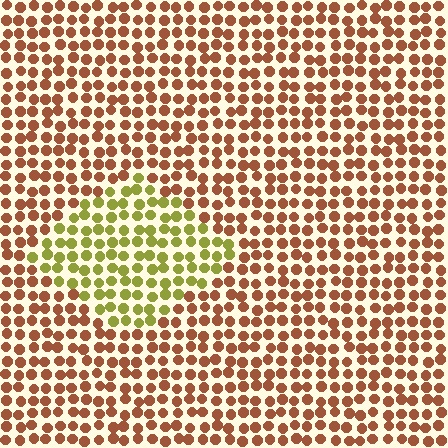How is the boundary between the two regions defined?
The boundary is defined purely by a slight shift in hue (about 53 degrees). Spacing, size, and orientation are identical on both sides.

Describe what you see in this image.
The image is filled with small brown elements in a uniform arrangement. A diamond-shaped region is visible where the elements are tinted to a slightly different hue, forming a subtle color boundary.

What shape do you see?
I see a diamond.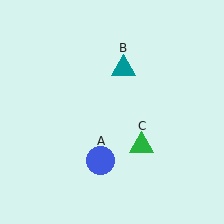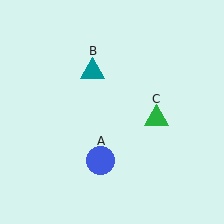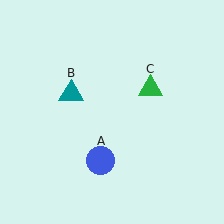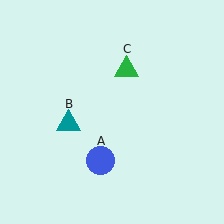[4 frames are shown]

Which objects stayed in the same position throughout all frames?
Blue circle (object A) remained stationary.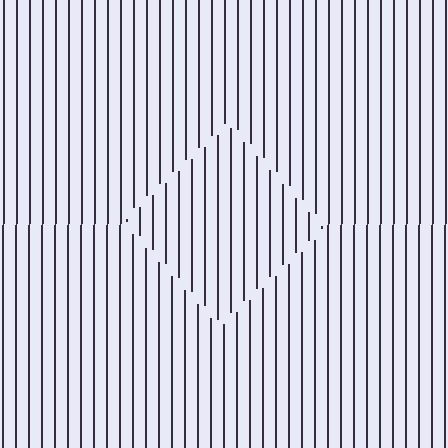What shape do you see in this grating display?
An illusory square. The interior of the shape contains the same grating, shifted by half a period — the contour is defined by the phase discontinuity where line-ends from the inner and outer gratings abut.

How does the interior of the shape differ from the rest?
The interior of the shape contains the same grating, shifted by half a period — the contour is defined by the phase discontinuity where line-ends from the inner and outer gratings abut.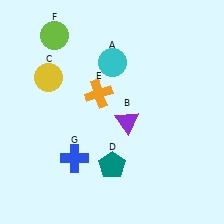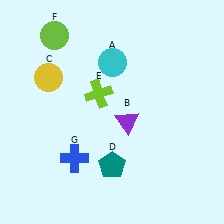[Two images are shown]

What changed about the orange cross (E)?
In Image 1, E is orange. In Image 2, it changed to lime.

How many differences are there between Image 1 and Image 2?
There is 1 difference between the two images.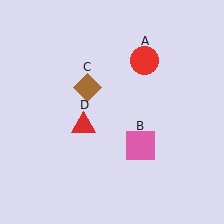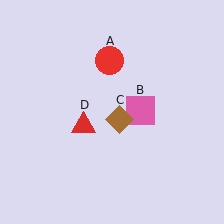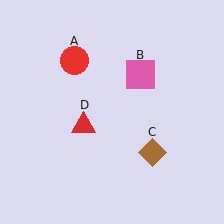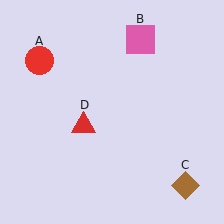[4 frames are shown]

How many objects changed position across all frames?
3 objects changed position: red circle (object A), pink square (object B), brown diamond (object C).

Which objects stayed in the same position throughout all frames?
Red triangle (object D) remained stationary.